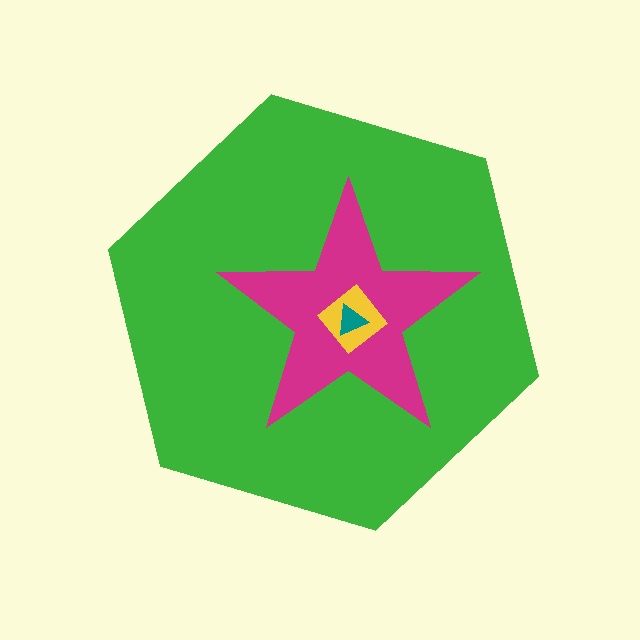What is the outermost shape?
The green hexagon.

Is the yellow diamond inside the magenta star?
Yes.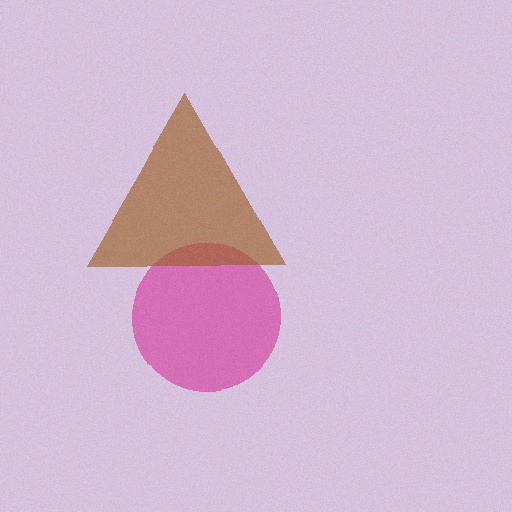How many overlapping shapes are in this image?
There are 2 overlapping shapes in the image.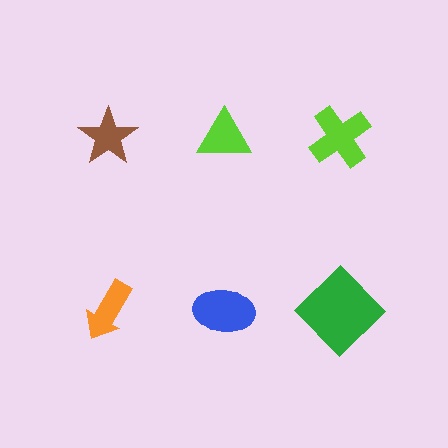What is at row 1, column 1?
A brown star.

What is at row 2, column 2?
A blue ellipse.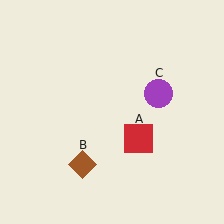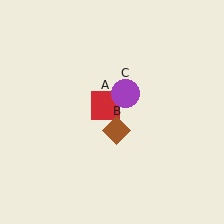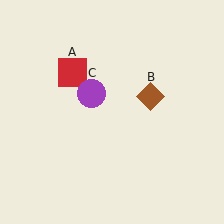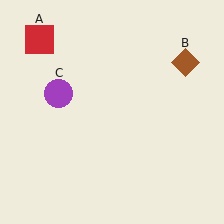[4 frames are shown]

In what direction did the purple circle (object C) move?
The purple circle (object C) moved left.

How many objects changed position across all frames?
3 objects changed position: red square (object A), brown diamond (object B), purple circle (object C).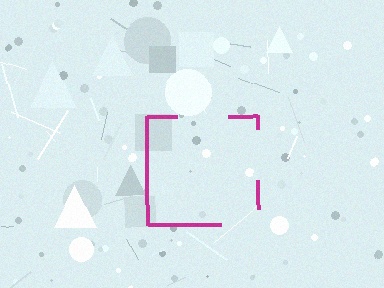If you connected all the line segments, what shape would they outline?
They would outline a square.